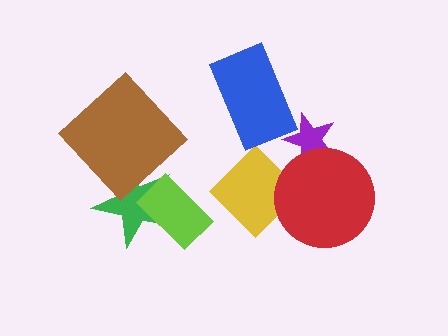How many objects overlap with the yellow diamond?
1 object overlaps with the yellow diamond.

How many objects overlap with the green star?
2 objects overlap with the green star.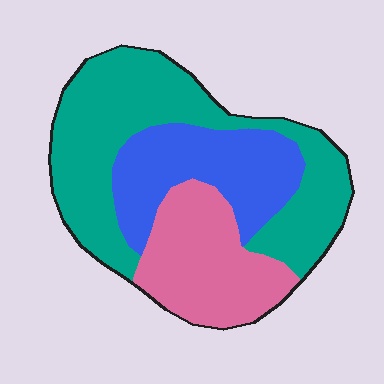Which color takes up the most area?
Teal, at roughly 50%.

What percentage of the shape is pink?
Pink takes up about one quarter (1/4) of the shape.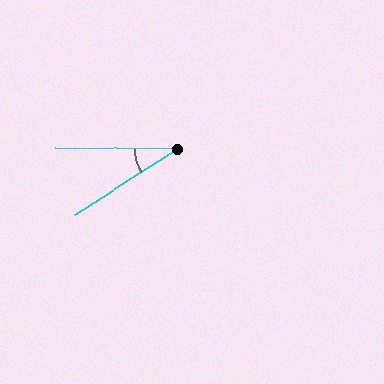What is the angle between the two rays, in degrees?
Approximately 34 degrees.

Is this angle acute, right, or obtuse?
It is acute.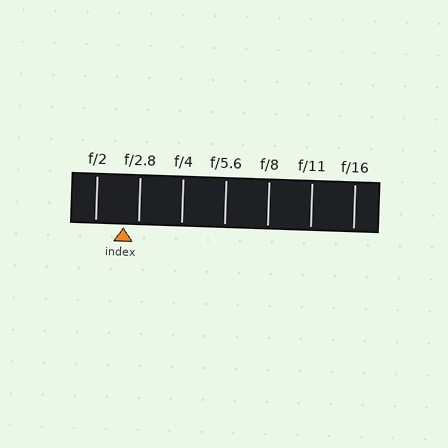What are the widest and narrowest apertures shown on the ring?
The widest aperture shown is f/2 and the narrowest is f/16.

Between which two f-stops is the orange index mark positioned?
The index mark is between f/2 and f/2.8.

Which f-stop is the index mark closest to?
The index mark is closest to f/2.8.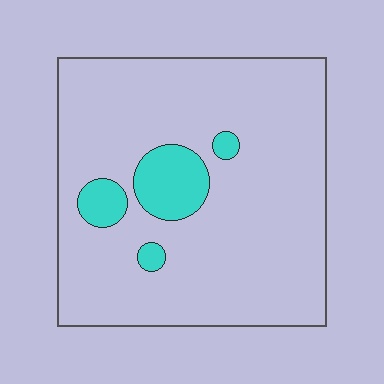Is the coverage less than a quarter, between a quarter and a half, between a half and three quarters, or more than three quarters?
Less than a quarter.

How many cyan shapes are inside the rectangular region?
4.